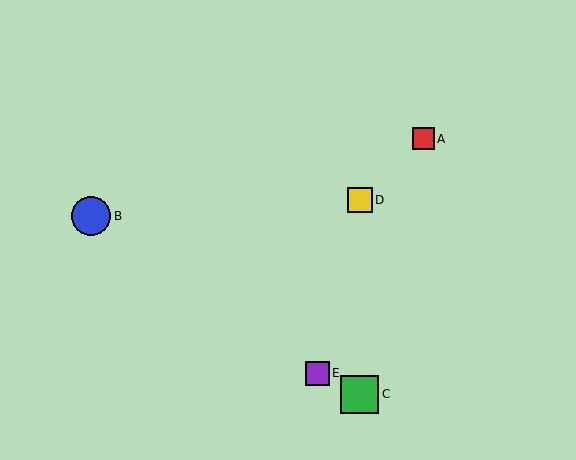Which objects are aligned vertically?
Objects C, D are aligned vertically.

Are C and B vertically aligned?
No, C is at x≈360 and B is at x≈91.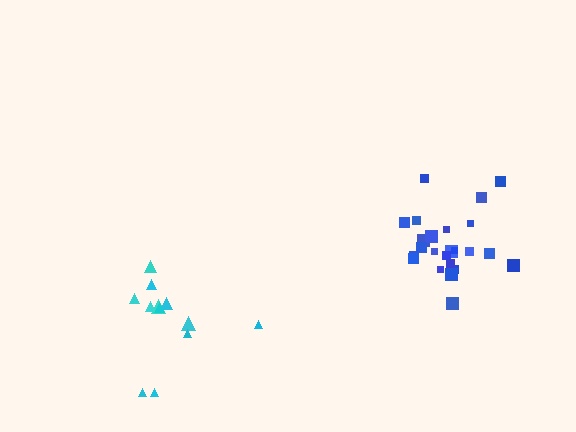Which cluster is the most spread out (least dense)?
Cyan.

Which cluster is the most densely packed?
Blue.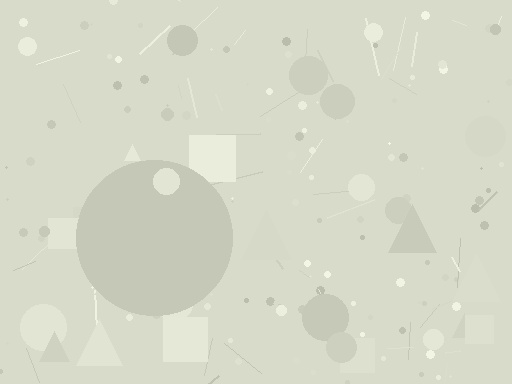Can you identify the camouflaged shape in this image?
The camouflaged shape is a circle.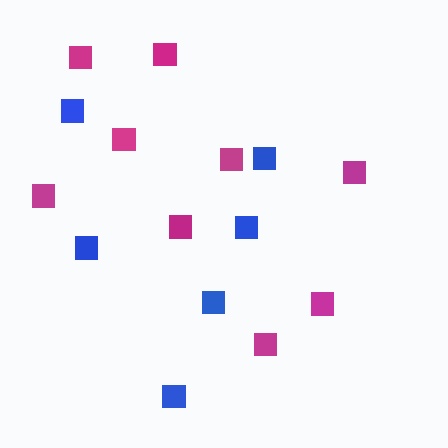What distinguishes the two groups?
There are 2 groups: one group of blue squares (6) and one group of magenta squares (9).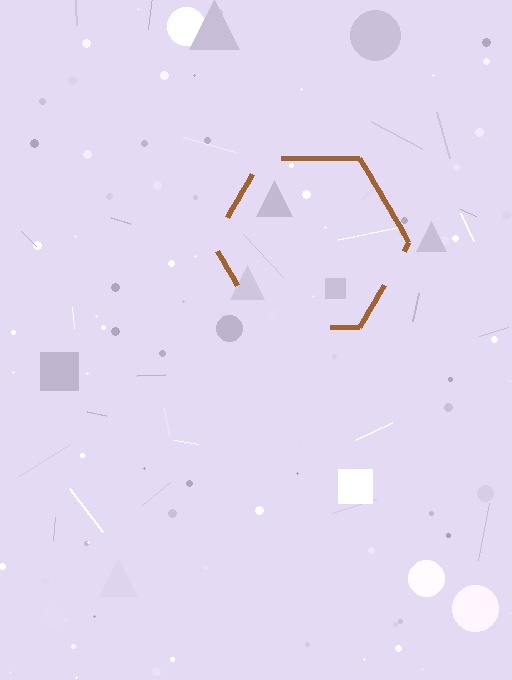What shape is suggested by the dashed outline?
The dashed outline suggests a hexagon.